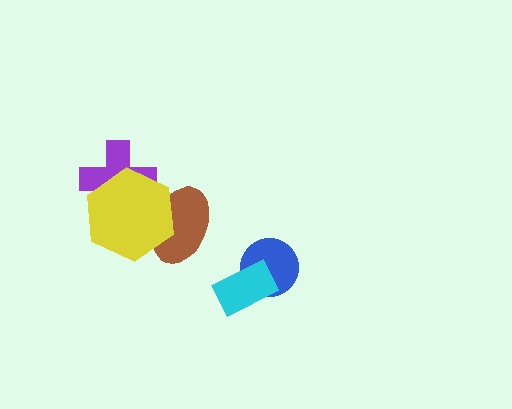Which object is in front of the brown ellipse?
The yellow hexagon is in front of the brown ellipse.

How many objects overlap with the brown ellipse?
1 object overlaps with the brown ellipse.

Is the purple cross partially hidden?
Yes, it is partially covered by another shape.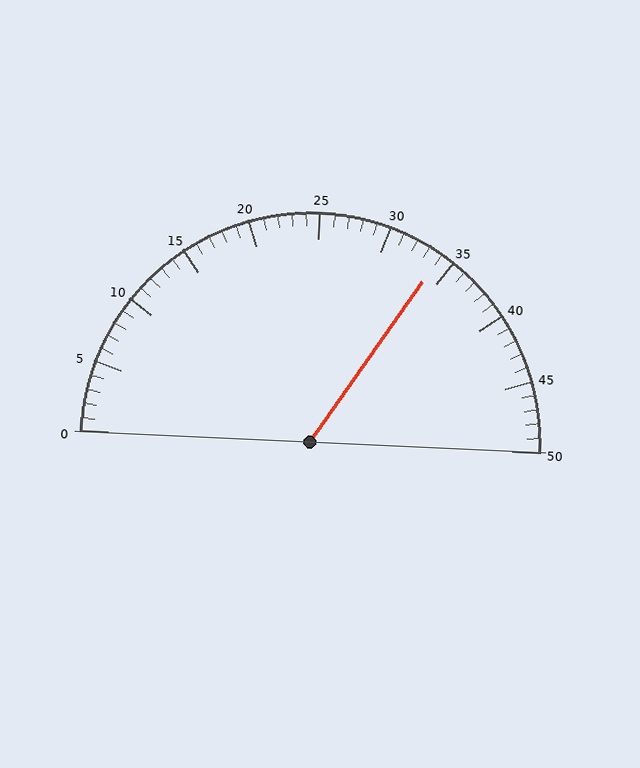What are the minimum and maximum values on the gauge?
The gauge ranges from 0 to 50.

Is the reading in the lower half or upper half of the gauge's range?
The reading is in the upper half of the range (0 to 50).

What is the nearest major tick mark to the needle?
The nearest major tick mark is 35.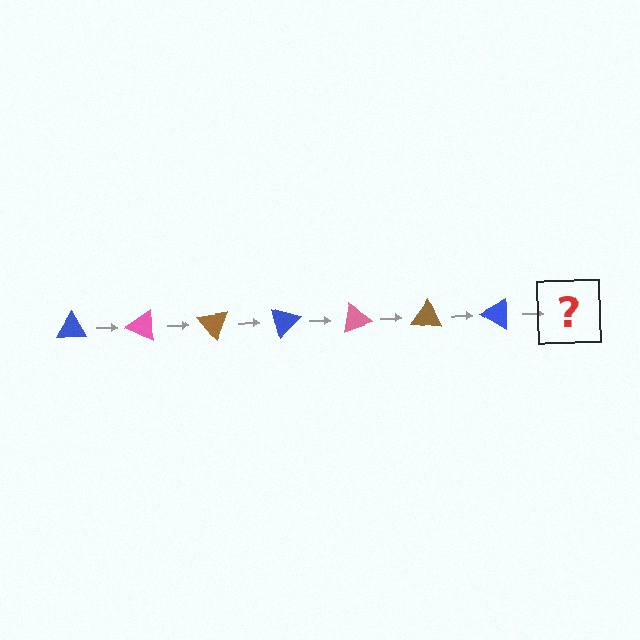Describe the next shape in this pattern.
It should be a pink triangle, rotated 175 degrees from the start.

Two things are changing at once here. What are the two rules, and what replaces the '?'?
The two rules are that it rotates 25 degrees each step and the color cycles through blue, pink, and brown. The '?' should be a pink triangle, rotated 175 degrees from the start.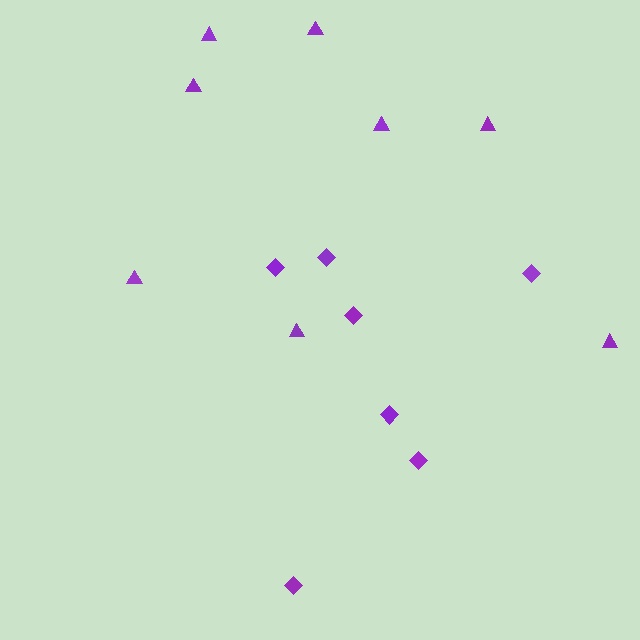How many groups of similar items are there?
There are 2 groups: one group of diamonds (7) and one group of triangles (8).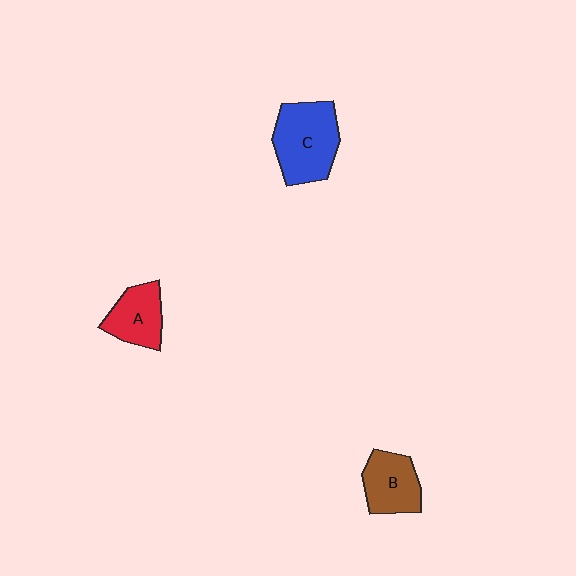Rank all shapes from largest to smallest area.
From largest to smallest: C (blue), B (brown), A (red).